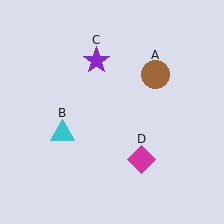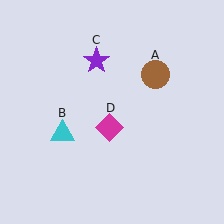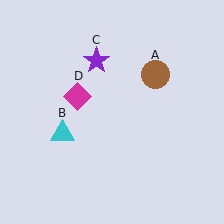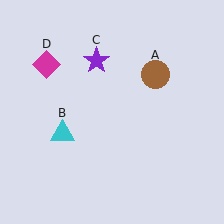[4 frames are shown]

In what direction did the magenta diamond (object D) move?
The magenta diamond (object D) moved up and to the left.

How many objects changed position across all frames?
1 object changed position: magenta diamond (object D).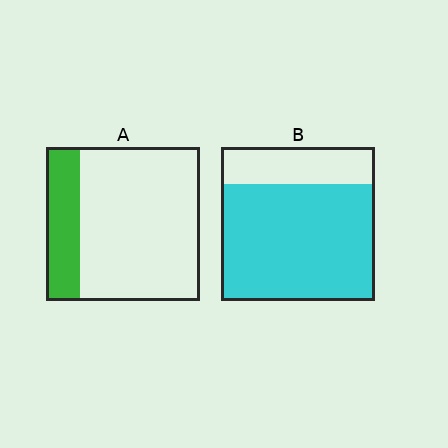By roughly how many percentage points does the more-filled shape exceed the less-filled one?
By roughly 55 percentage points (B over A).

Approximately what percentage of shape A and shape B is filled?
A is approximately 20% and B is approximately 75%.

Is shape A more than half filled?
No.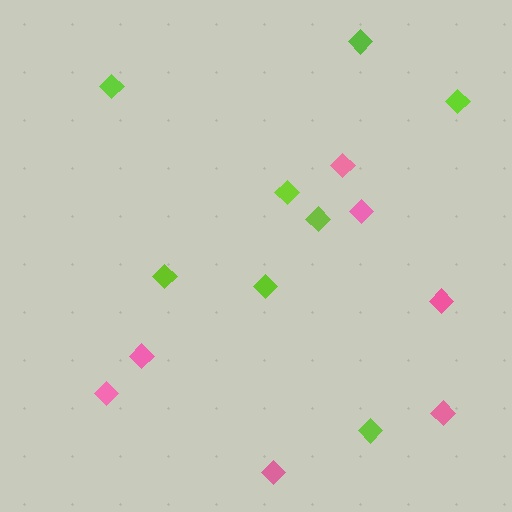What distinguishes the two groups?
There are 2 groups: one group of lime diamonds (8) and one group of pink diamonds (7).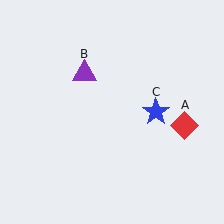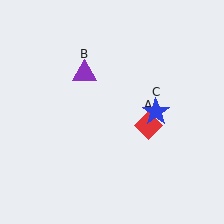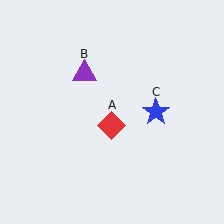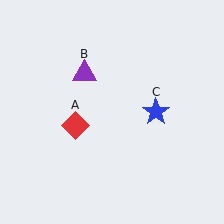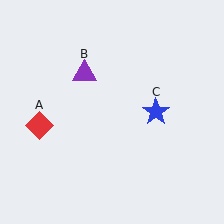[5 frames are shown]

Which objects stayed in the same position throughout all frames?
Purple triangle (object B) and blue star (object C) remained stationary.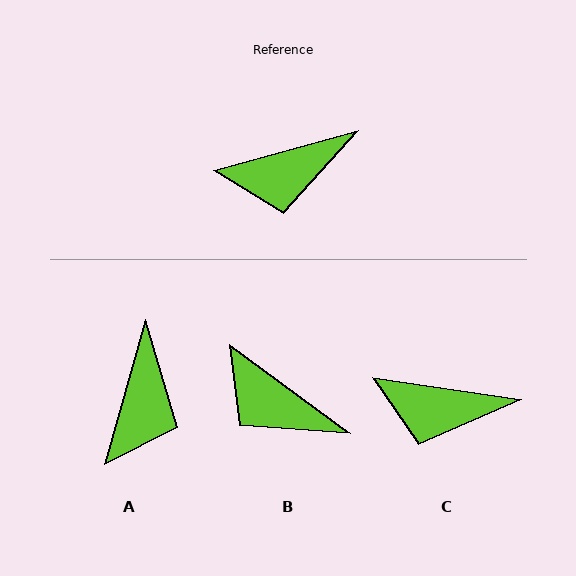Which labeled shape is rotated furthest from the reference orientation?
A, about 59 degrees away.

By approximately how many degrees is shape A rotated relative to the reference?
Approximately 59 degrees counter-clockwise.